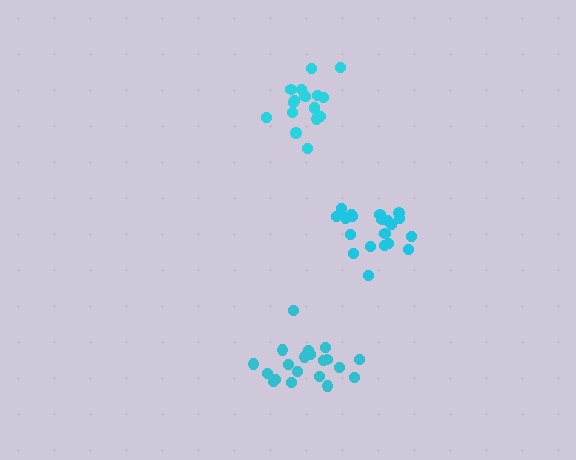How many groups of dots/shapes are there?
There are 3 groups.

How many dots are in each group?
Group 1: 20 dots, Group 2: 18 dots, Group 3: 20 dots (58 total).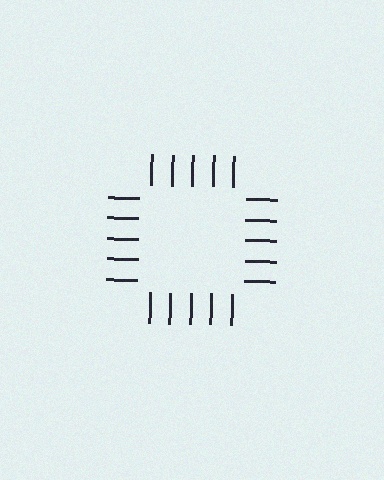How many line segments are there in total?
20 — 5 along each of the 4 edges.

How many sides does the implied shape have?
4 sides — the line-ends trace a square.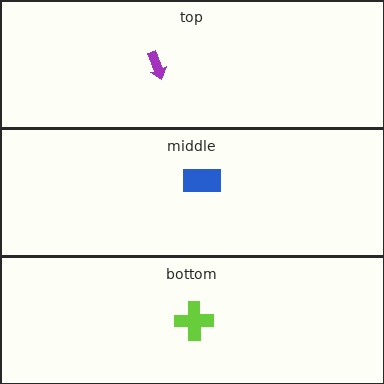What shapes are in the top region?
The purple arrow.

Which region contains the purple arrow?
The top region.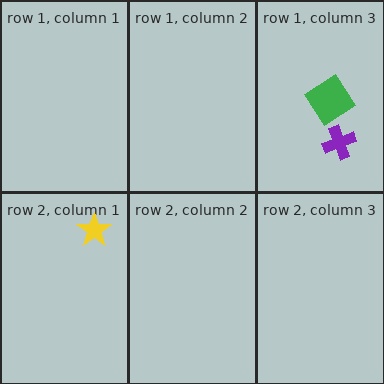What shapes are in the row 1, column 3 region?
The green diamond, the purple cross.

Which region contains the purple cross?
The row 1, column 3 region.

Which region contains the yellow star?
The row 2, column 1 region.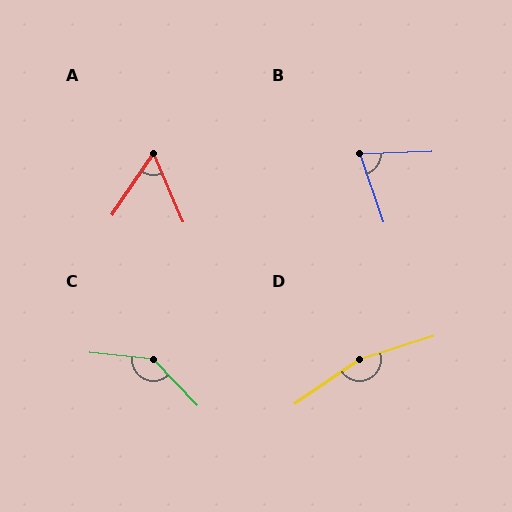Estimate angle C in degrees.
Approximately 140 degrees.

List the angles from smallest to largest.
A (57°), B (74°), C (140°), D (163°).